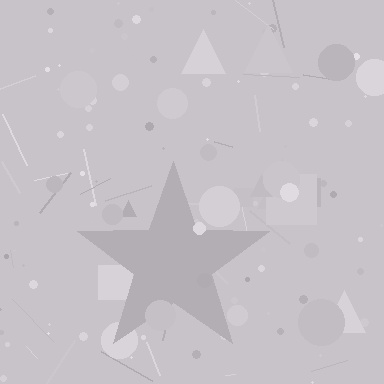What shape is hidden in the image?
A star is hidden in the image.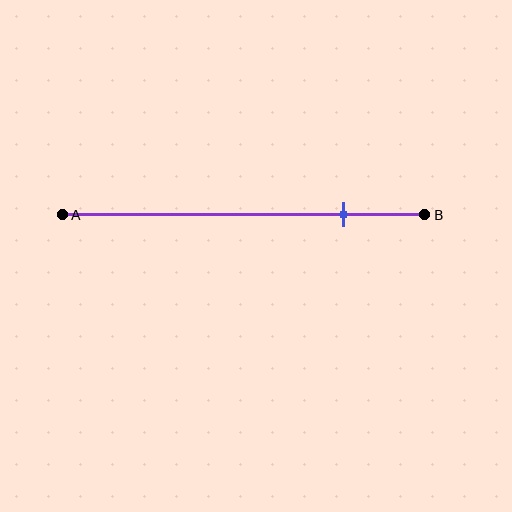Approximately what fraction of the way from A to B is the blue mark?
The blue mark is approximately 80% of the way from A to B.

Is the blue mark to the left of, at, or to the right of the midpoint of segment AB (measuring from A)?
The blue mark is to the right of the midpoint of segment AB.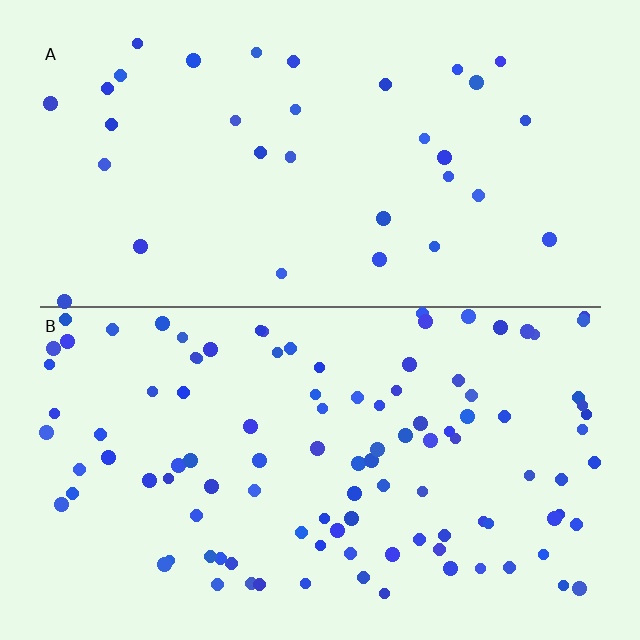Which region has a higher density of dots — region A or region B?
B (the bottom).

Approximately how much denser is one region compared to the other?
Approximately 3.1× — region B over region A.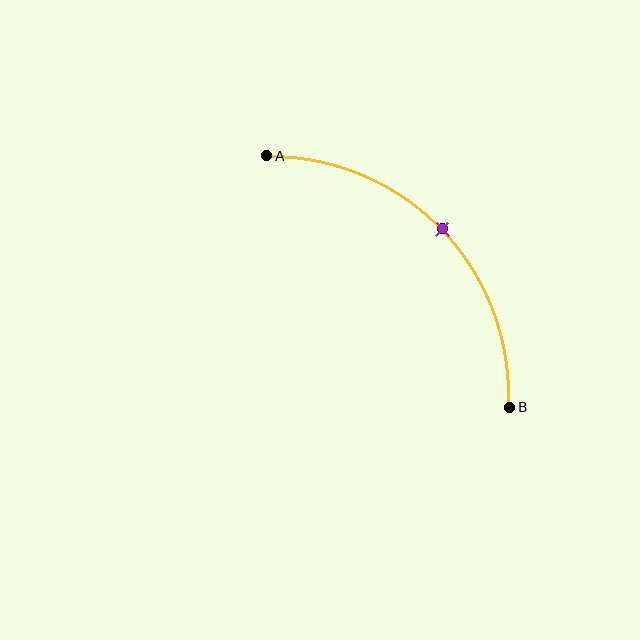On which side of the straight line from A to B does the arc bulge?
The arc bulges above and to the right of the straight line connecting A and B.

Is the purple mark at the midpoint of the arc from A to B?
Yes. The purple mark lies on the arc at equal arc-length from both A and B — it is the arc midpoint.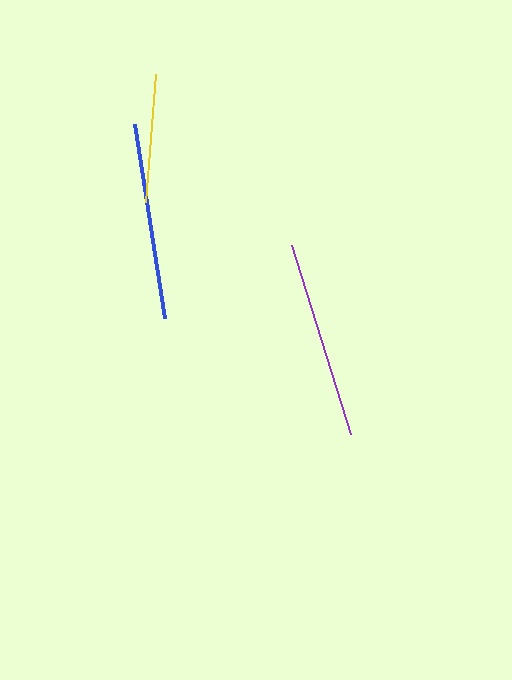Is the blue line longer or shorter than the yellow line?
The blue line is longer than the yellow line.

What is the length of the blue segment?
The blue segment is approximately 196 pixels long.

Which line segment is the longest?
The purple line is the longest at approximately 198 pixels.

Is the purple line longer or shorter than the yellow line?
The purple line is longer than the yellow line.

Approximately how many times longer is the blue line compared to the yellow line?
The blue line is approximately 1.5 times the length of the yellow line.